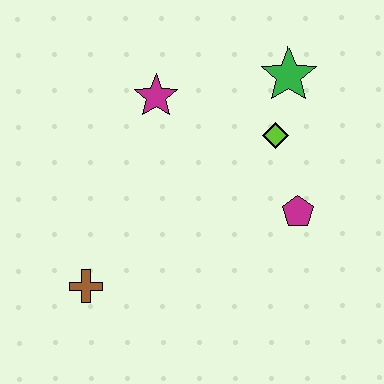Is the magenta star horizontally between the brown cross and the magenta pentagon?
Yes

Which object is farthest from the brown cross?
The green star is farthest from the brown cross.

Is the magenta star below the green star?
Yes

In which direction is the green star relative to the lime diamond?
The green star is above the lime diamond.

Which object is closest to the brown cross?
The magenta star is closest to the brown cross.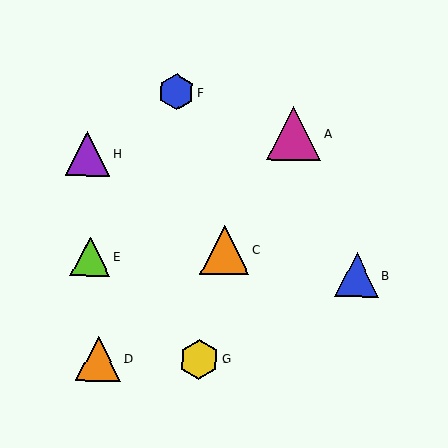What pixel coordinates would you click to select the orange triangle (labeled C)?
Click at (225, 250) to select the orange triangle C.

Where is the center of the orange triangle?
The center of the orange triangle is at (225, 250).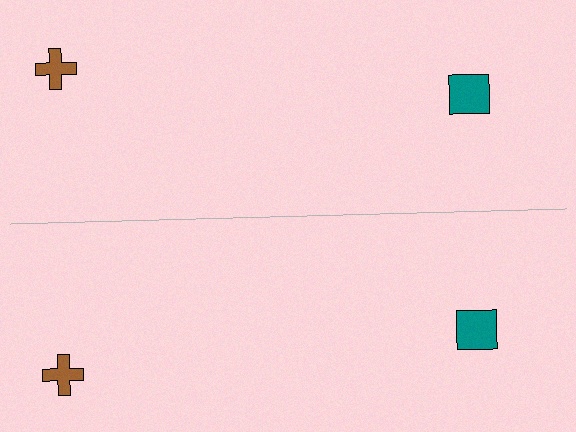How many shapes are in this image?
There are 4 shapes in this image.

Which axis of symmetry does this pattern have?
The pattern has a horizontal axis of symmetry running through the center of the image.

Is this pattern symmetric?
Yes, this pattern has bilateral (reflection) symmetry.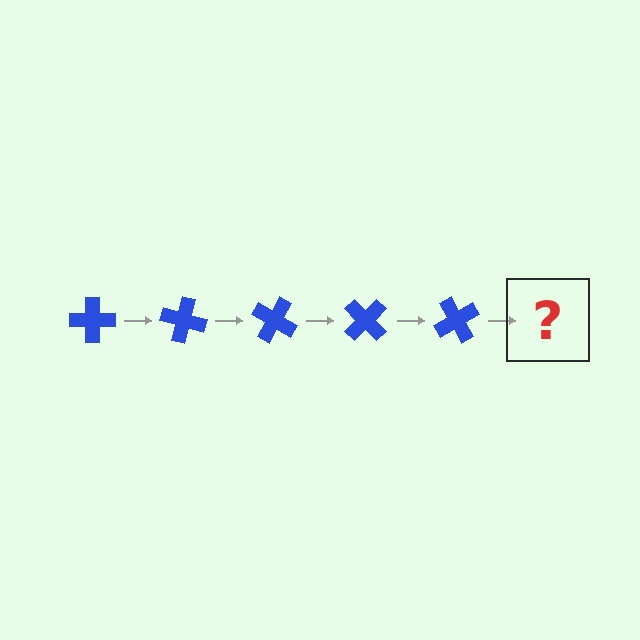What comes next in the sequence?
The next element should be a blue cross rotated 75 degrees.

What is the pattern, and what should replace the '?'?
The pattern is that the cross rotates 15 degrees each step. The '?' should be a blue cross rotated 75 degrees.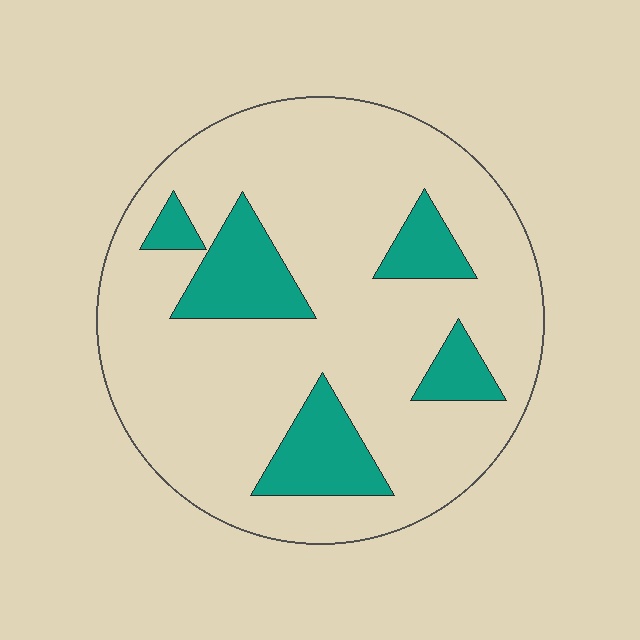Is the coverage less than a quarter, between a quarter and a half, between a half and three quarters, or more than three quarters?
Less than a quarter.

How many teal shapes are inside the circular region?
5.